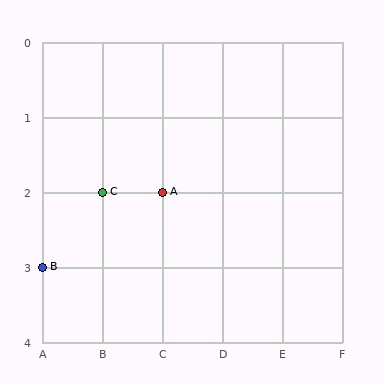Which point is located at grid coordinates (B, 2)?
Point C is at (B, 2).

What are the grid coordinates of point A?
Point A is at grid coordinates (C, 2).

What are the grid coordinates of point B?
Point B is at grid coordinates (A, 3).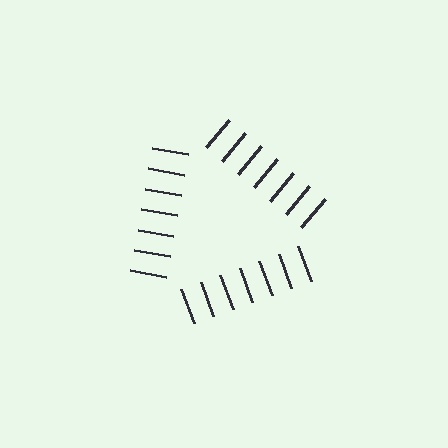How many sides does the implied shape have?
3 sides — the line-ends trace a triangle.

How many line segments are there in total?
21 — 7 along each of the 3 edges.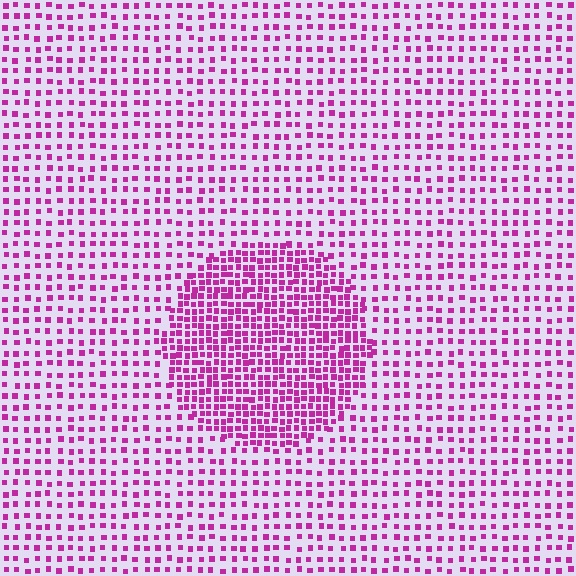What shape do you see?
I see a circle.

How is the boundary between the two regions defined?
The boundary is defined by a change in element density (approximately 2.2x ratio). All elements are the same color, size, and shape.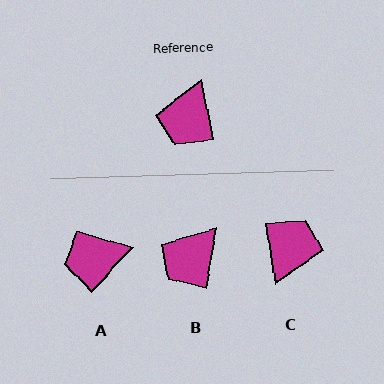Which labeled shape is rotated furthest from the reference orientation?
C, about 177 degrees away.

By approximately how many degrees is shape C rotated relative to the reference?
Approximately 177 degrees counter-clockwise.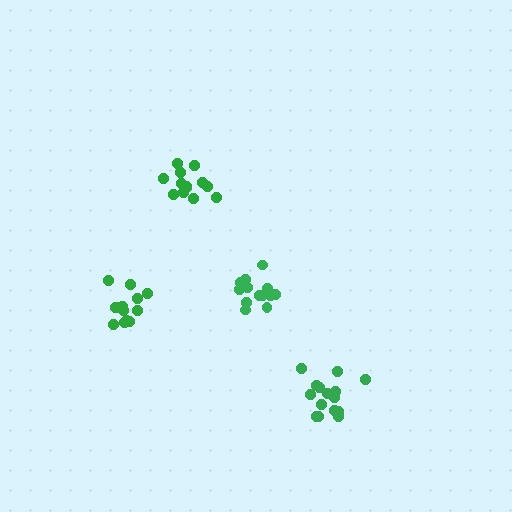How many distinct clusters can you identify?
There are 4 distinct clusters.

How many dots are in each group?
Group 1: 13 dots, Group 2: 13 dots, Group 3: 13 dots, Group 4: 15 dots (54 total).